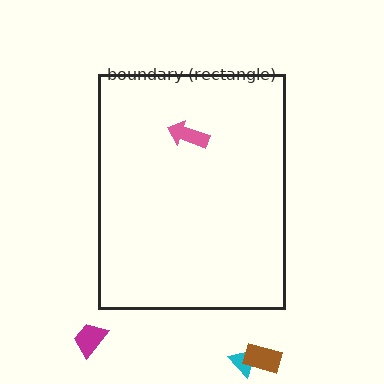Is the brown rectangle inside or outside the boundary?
Outside.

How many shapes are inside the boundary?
1 inside, 3 outside.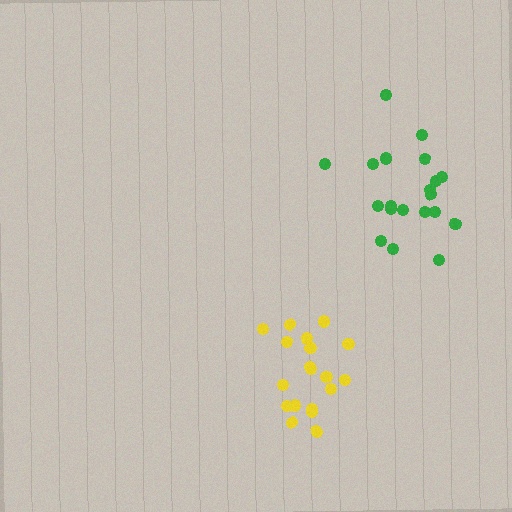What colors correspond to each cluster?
The clusters are colored: green, yellow.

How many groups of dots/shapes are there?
There are 2 groups.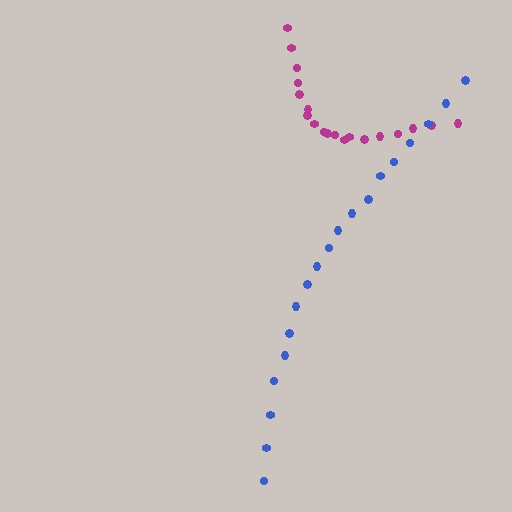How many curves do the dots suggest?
There are 2 distinct paths.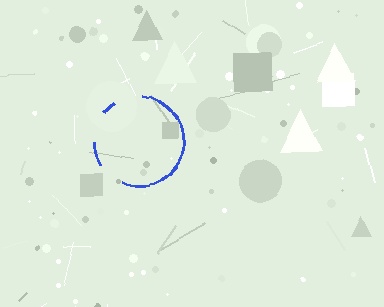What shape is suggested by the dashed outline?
The dashed outline suggests a circle.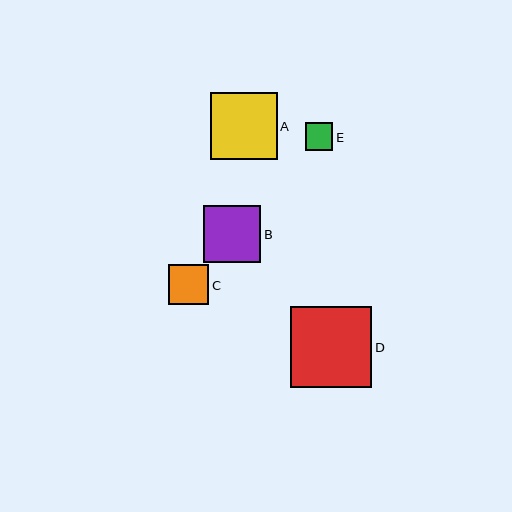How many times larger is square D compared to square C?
Square D is approximately 2.0 times the size of square C.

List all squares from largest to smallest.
From largest to smallest: D, A, B, C, E.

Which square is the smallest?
Square E is the smallest with a size of approximately 28 pixels.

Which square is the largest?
Square D is the largest with a size of approximately 81 pixels.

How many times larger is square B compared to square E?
Square B is approximately 2.1 times the size of square E.